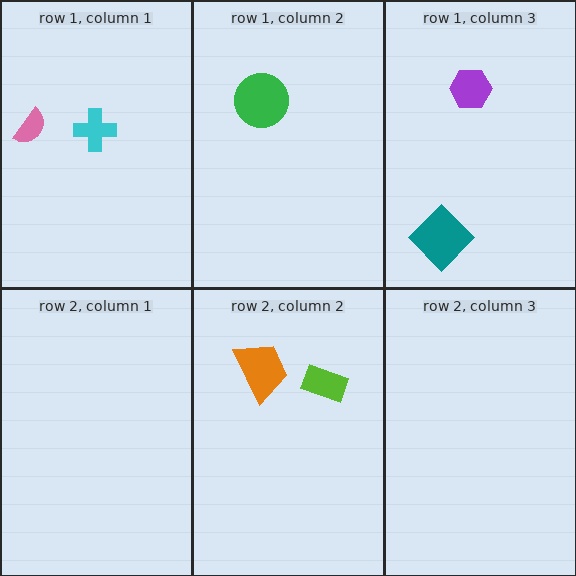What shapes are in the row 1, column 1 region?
The pink semicircle, the cyan cross.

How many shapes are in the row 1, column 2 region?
1.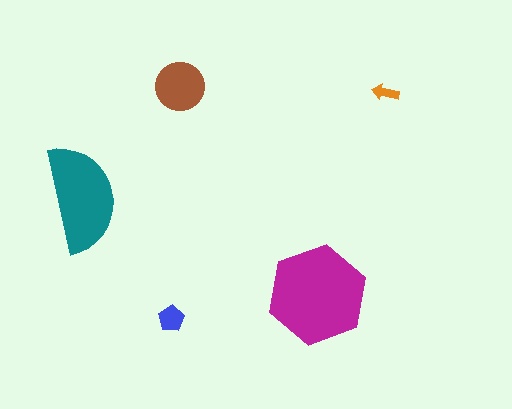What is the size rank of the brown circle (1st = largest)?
3rd.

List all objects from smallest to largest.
The orange arrow, the blue pentagon, the brown circle, the teal semicircle, the magenta hexagon.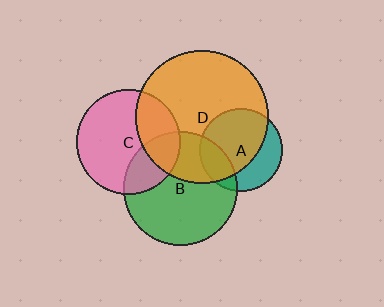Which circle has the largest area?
Circle D (orange).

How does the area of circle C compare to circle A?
Approximately 1.6 times.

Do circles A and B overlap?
Yes.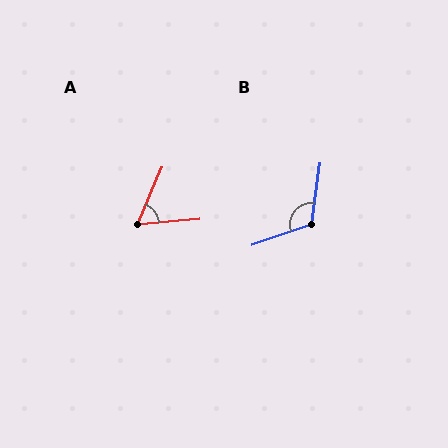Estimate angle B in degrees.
Approximately 116 degrees.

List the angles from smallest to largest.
A (62°), B (116°).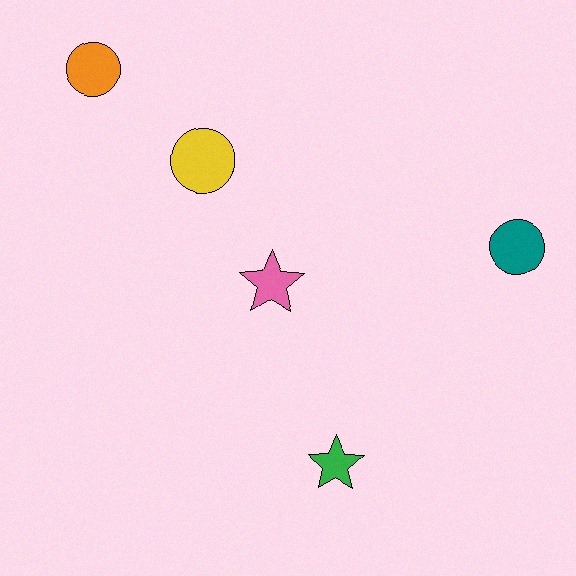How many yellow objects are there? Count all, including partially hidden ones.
There is 1 yellow object.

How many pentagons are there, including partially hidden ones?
There are no pentagons.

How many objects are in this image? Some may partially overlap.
There are 5 objects.